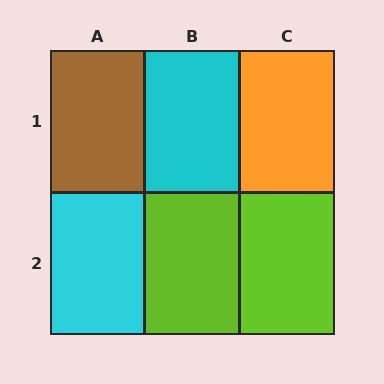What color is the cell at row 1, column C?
Orange.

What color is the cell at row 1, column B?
Cyan.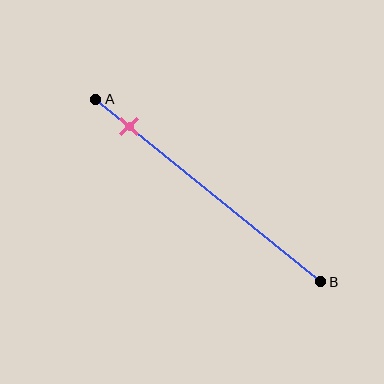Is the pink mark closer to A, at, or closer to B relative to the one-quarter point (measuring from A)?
The pink mark is closer to point A than the one-quarter point of segment AB.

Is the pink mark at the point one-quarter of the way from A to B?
No, the mark is at about 15% from A, not at the 25% one-quarter point.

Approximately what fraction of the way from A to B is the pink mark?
The pink mark is approximately 15% of the way from A to B.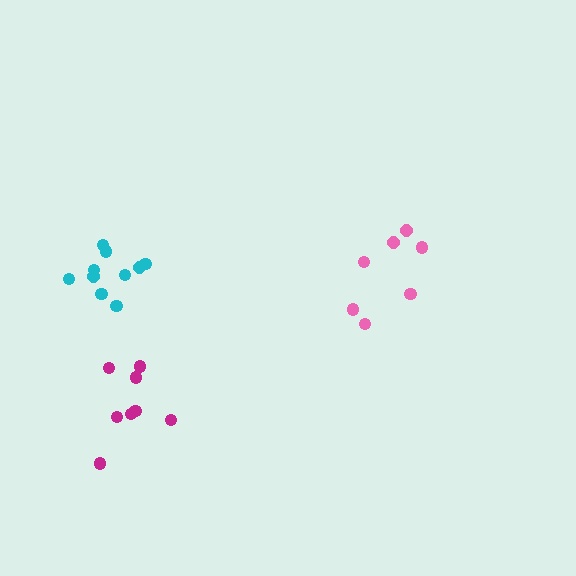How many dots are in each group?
Group 1: 8 dots, Group 2: 7 dots, Group 3: 10 dots (25 total).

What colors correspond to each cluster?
The clusters are colored: magenta, pink, cyan.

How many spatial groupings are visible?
There are 3 spatial groupings.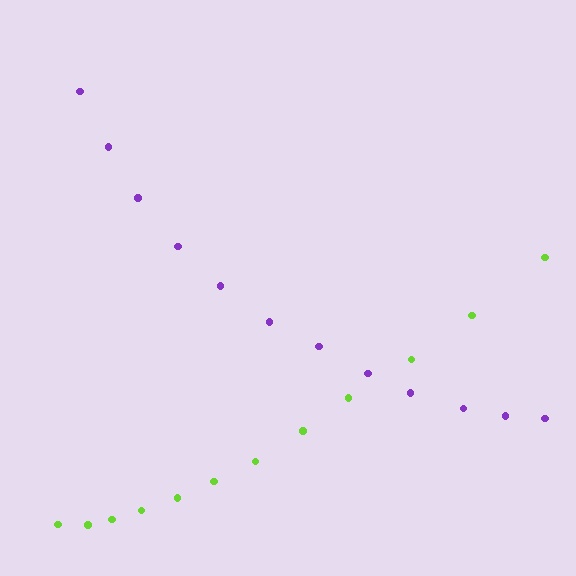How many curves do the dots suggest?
There are 2 distinct paths.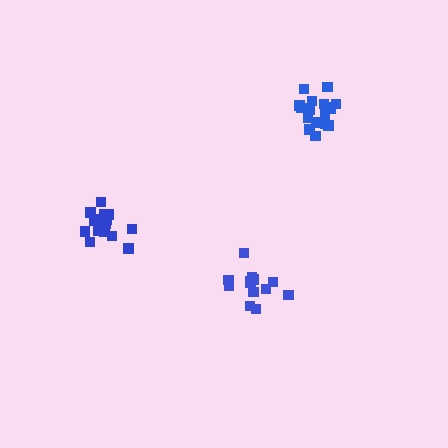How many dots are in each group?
Group 1: 13 dots, Group 2: 18 dots, Group 3: 17 dots (48 total).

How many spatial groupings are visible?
There are 3 spatial groupings.